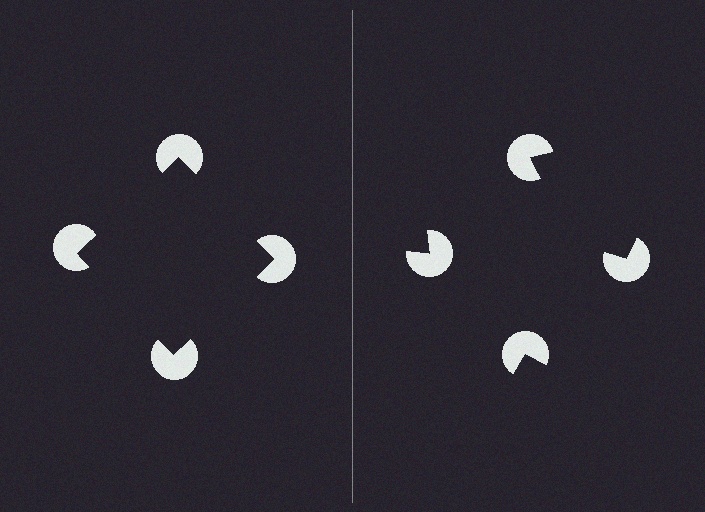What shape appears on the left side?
An illusory square.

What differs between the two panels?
The pac-man discs are positioned identically on both sides; only the wedge orientations differ. On the left they align to a square; on the right they are misaligned.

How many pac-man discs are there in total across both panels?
8 — 4 on each side.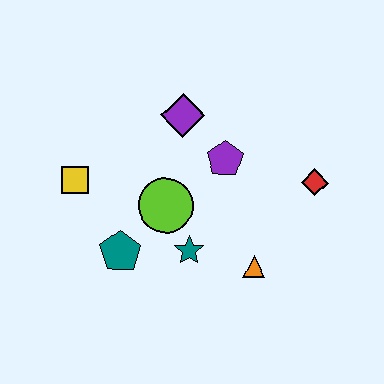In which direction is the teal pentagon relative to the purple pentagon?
The teal pentagon is to the left of the purple pentagon.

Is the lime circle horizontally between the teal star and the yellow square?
Yes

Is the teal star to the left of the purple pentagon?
Yes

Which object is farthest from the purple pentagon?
The yellow square is farthest from the purple pentagon.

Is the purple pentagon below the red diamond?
No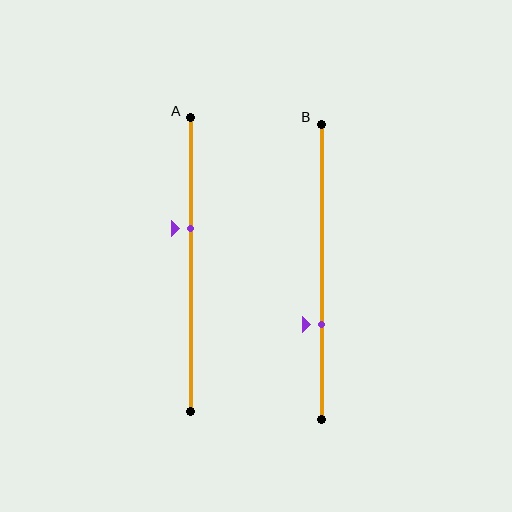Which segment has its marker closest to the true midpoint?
Segment A has its marker closest to the true midpoint.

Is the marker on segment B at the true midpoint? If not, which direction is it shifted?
No, the marker on segment B is shifted downward by about 18% of the segment length.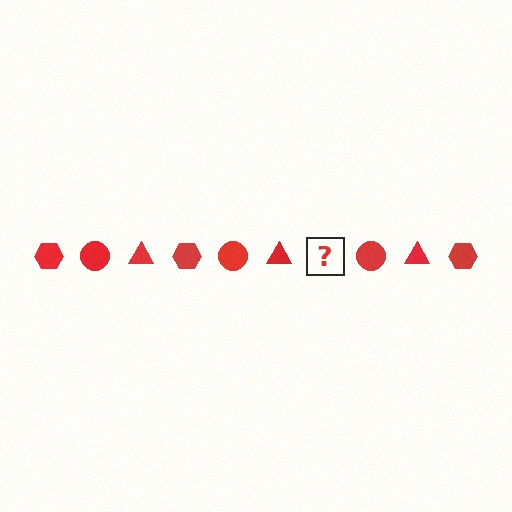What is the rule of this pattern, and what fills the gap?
The rule is that the pattern cycles through hexagon, circle, triangle shapes in red. The gap should be filled with a red hexagon.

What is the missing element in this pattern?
The missing element is a red hexagon.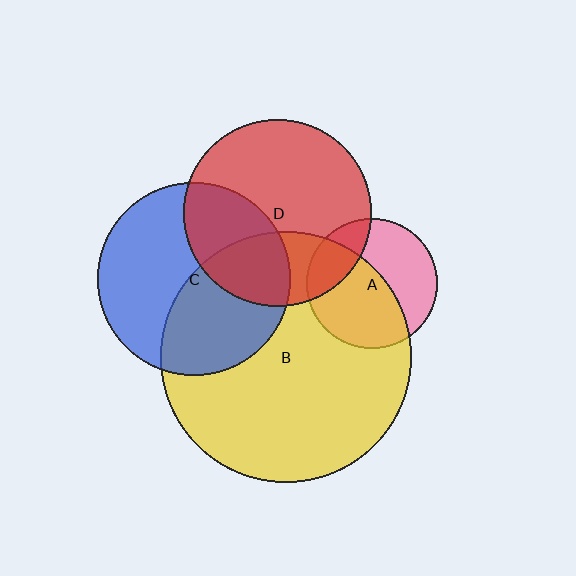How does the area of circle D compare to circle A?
Approximately 2.1 times.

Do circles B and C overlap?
Yes.